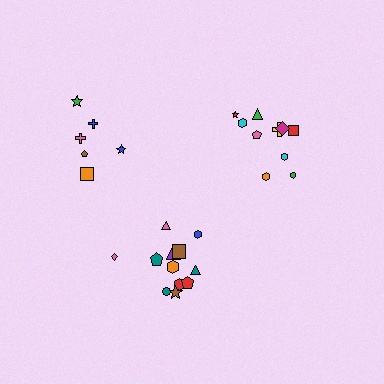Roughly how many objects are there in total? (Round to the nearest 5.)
Roughly 30 objects in total.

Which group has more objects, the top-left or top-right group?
The top-right group.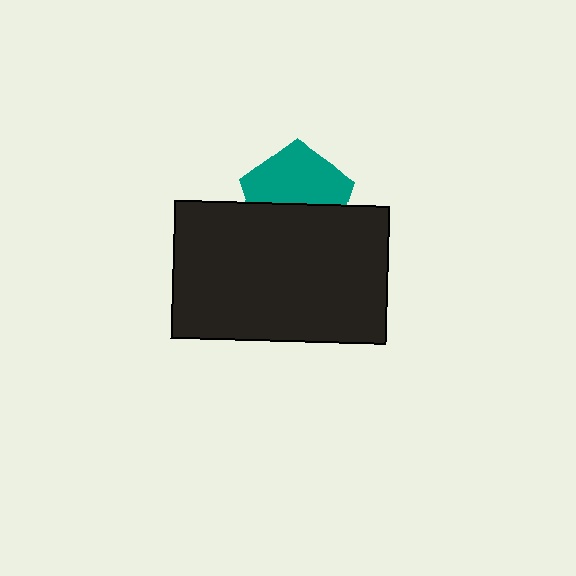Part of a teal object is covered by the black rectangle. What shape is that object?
It is a pentagon.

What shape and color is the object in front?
The object in front is a black rectangle.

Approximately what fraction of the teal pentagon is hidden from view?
Roughly 43% of the teal pentagon is hidden behind the black rectangle.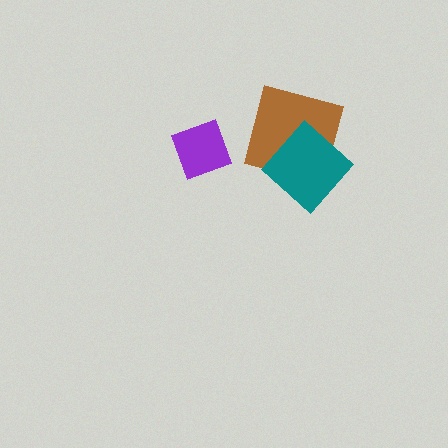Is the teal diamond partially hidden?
No, no other shape covers it.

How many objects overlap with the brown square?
1 object overlaps with the brown square.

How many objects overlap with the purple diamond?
0 objects overlap with the purple diamond.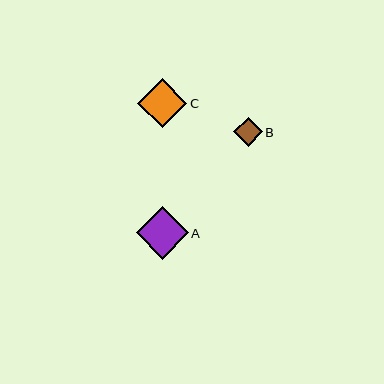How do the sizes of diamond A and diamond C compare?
Diamond A and diamond C are approximately the same size.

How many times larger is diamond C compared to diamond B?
Diamond C is approximately 1.7 times the size of diamond B.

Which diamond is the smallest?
Diamond B is the smallest with a size of approximately 28 pixels.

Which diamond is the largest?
Diamond A is the largest with a size of approximately 52 pixels.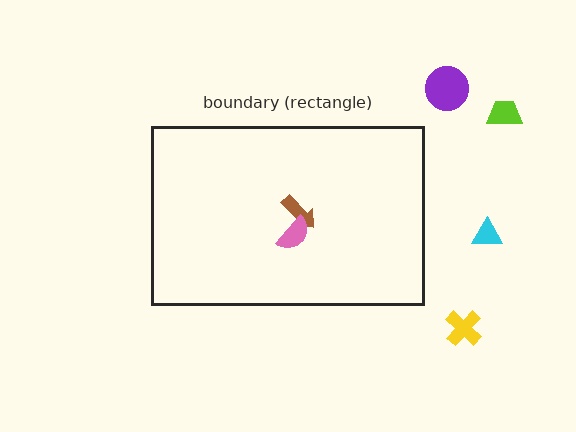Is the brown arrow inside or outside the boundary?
Inside.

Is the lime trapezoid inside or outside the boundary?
Outside.